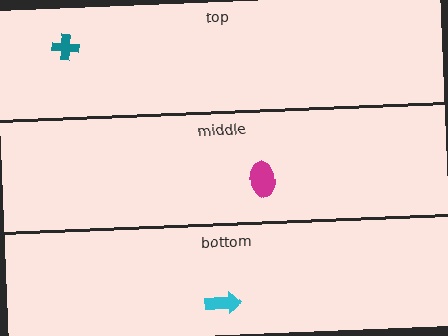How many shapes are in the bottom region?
1.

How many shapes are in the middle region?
1.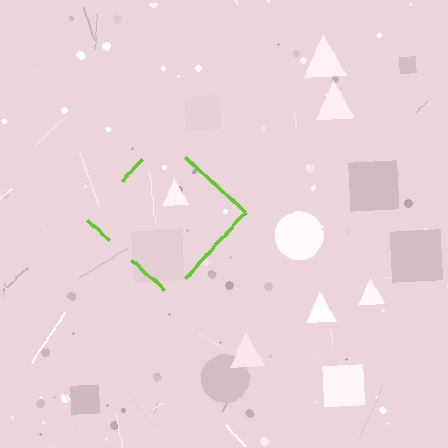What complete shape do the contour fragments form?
The contour fragments form a diamond.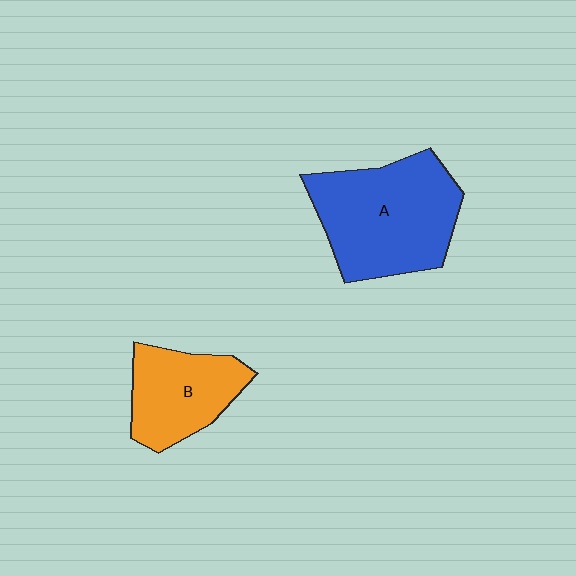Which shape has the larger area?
Shape A (blue).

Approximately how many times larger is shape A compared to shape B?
Approximately 1.6 times.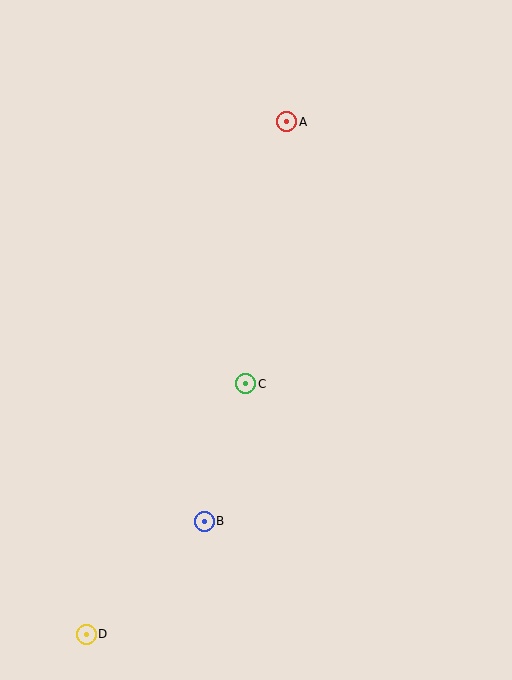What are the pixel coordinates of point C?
Point C is at (246, 384).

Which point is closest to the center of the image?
Point C at (246, 384) is closest to the center.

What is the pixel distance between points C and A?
The distance between C and A is 265 pixels.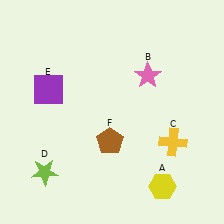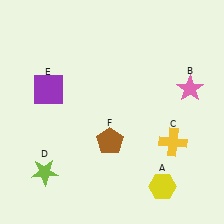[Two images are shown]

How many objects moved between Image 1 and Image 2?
1 object moved between the two images.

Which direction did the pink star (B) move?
The pink star (B) moved right.